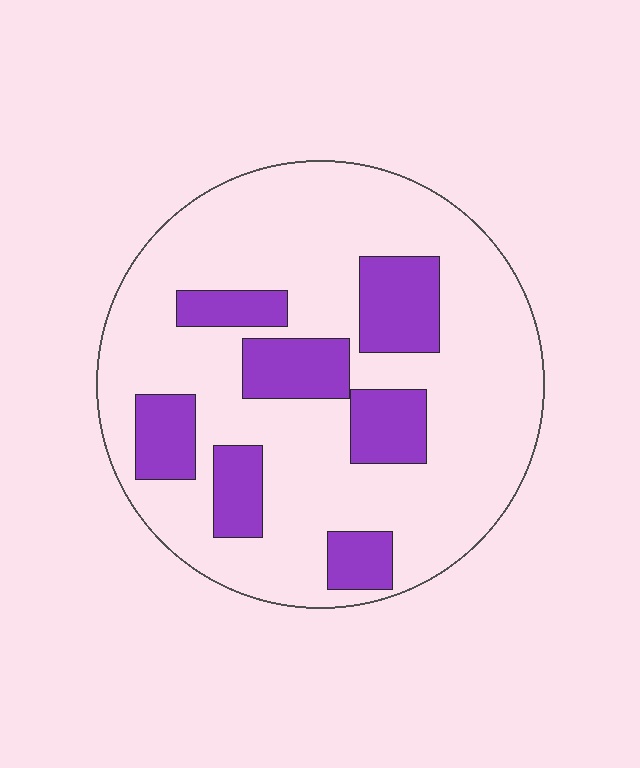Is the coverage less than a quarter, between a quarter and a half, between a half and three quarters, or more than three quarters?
Less than a quarter.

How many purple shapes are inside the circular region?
7.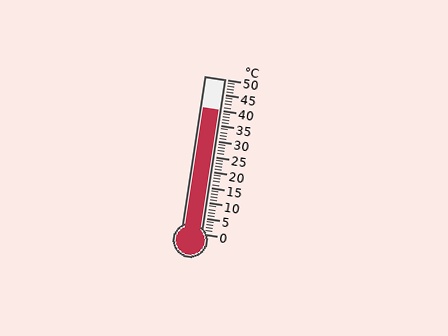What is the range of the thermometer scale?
The thermometer scale ranges from 0°C to 50°C.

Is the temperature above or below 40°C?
The temperature is at 40°C.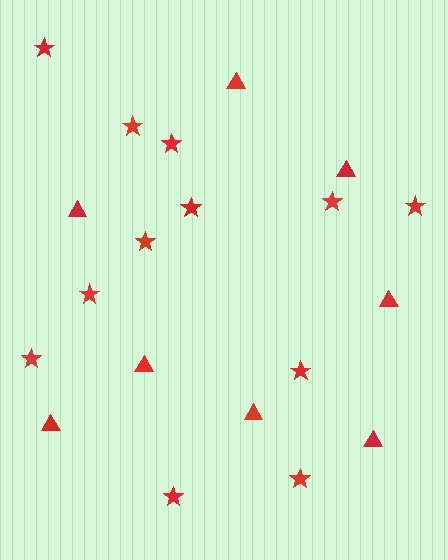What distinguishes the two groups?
There are 2 groups: one group of triangles (8) and one group of stars (12).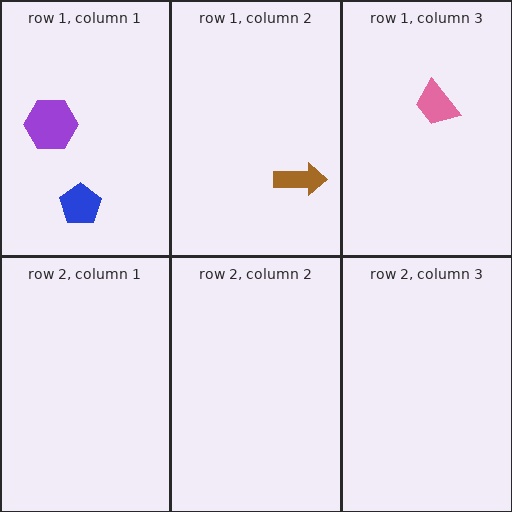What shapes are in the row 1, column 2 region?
The brown arrow.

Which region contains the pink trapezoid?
The row 1, column 3 region.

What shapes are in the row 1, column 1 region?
The blue pentagon, the purple hexagon.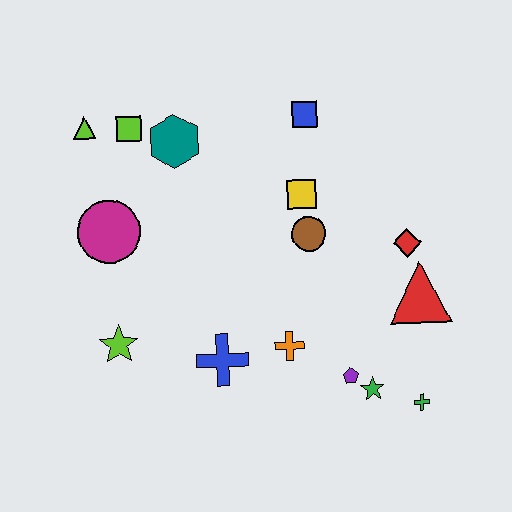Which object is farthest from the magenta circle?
The green cross is farthest from the magenta circle.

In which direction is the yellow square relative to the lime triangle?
The yellow square is to the right of the lime triangle.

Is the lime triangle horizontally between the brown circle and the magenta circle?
No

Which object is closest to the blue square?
The yellow square is closest to the blue square.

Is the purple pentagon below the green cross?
No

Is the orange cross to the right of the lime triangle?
Yes